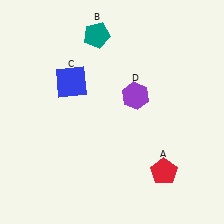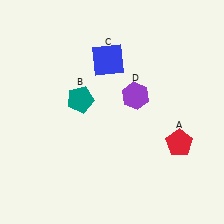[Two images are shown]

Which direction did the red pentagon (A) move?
The red pentagon (A) moved up.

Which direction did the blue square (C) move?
The blue square (C) moved right.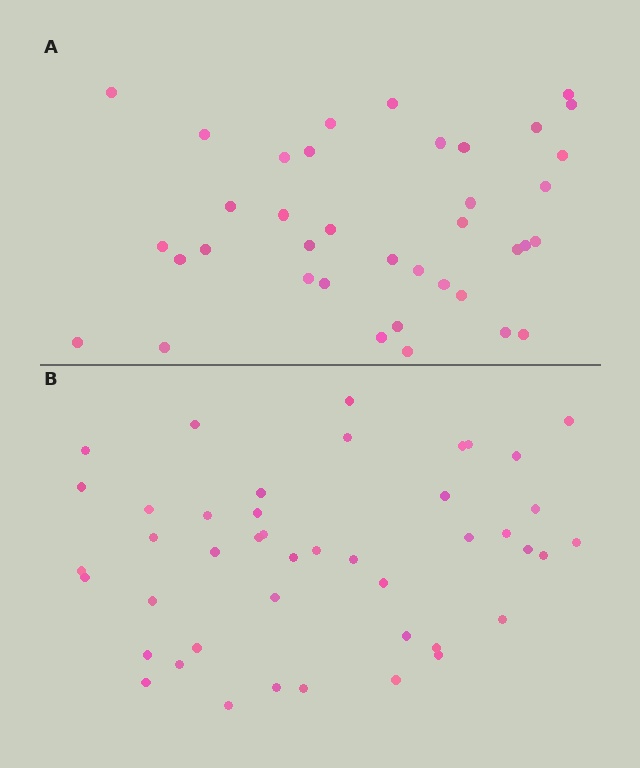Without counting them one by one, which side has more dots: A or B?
Region B (the bottom region) has more dots.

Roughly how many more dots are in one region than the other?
Region B has about 6 more dots than region A.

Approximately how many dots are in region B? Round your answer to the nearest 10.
About 40 dots. (The exact count is 44, which rounds to 40.)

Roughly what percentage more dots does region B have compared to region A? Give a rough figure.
About 15% more.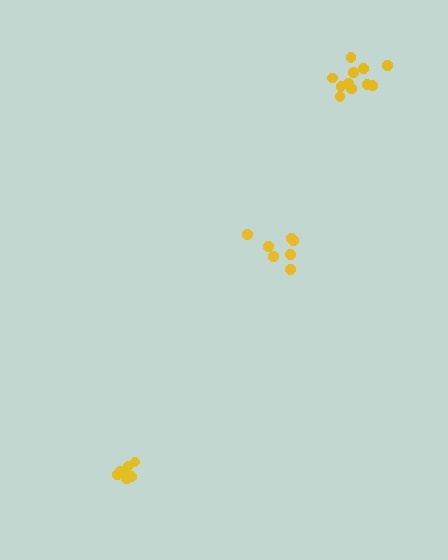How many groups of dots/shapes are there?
There are 3 groups.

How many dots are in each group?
Group 1: 7 dots, Group 2: 7 dots, Group 3: 11 dots (25 total).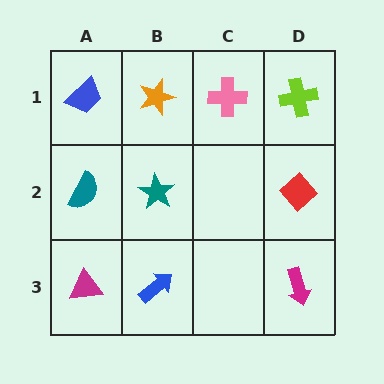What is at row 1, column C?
A pink cross.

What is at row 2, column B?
A teal star.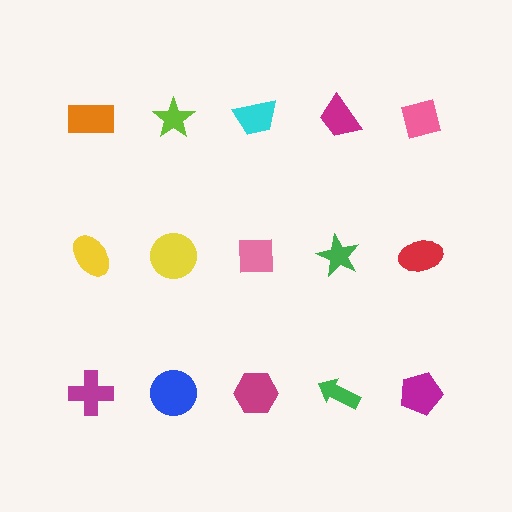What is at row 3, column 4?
A green arrow.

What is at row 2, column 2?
A yellow circle.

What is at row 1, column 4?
A magenta trapezoid.